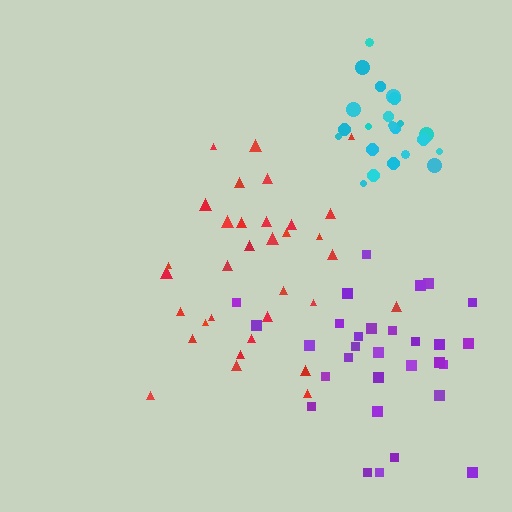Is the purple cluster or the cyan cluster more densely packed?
Cyan.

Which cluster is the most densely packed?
Cyan.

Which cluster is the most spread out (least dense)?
Red.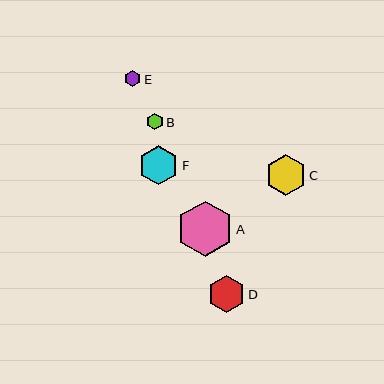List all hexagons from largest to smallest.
From largest to smallest: A, C, F, D, B, E.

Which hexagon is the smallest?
Hexagon E is the smallest with a size of approximately 16 pixels.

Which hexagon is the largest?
Hexagon A is the largest with a size of approximately 56 pixels.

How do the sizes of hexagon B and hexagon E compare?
Hexagon B and hexagon E are approximately the same size.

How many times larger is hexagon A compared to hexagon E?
Hexagon A is approximately 3.4 times the size of hexagon E.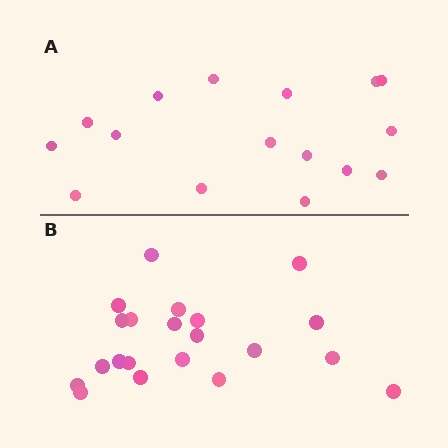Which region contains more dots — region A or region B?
Region B (the bottom region) has more dots.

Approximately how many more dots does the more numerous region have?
Region B has about 5 more dots than region A.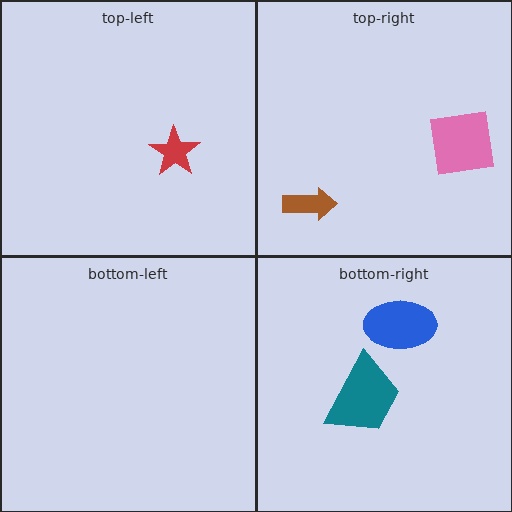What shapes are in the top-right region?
The brown arrow, the pink square.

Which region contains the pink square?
The top-right region.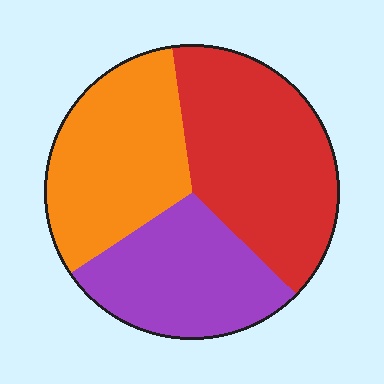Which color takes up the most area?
Red, at roughly 40%.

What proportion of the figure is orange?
Orange takes up about one third (1/3) of the figure.